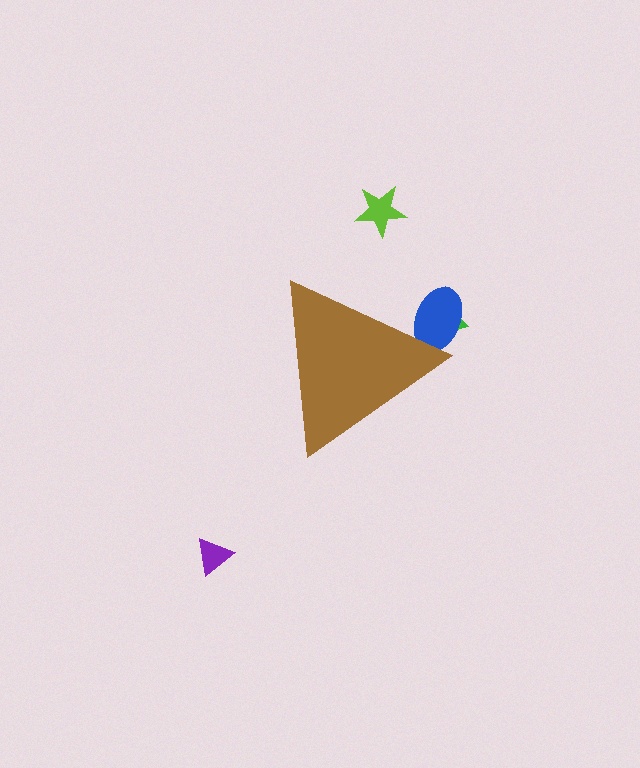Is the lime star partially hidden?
No, the lime star is fully visible.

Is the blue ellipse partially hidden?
Yes, the blue ellipse is partially hidden behind the brown triangle.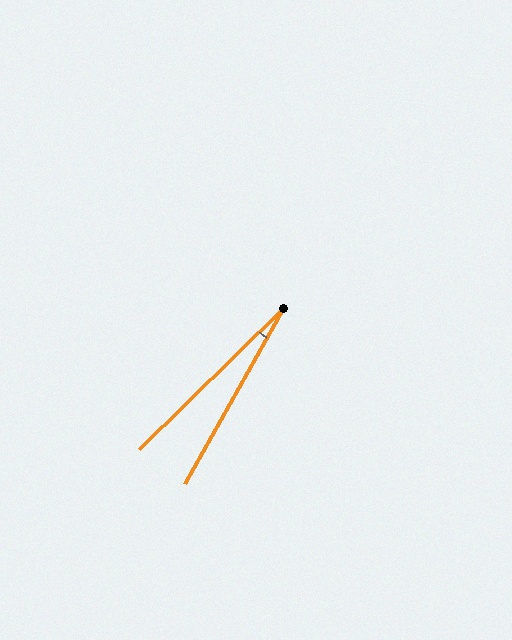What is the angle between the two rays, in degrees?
Approximately 16 degrees.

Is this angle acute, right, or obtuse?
It is acute.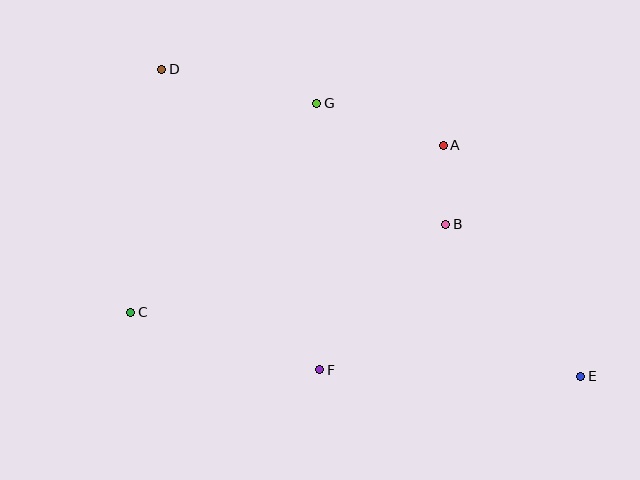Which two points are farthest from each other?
Points D and E are farthest from each other.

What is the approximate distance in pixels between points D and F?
The distance between D and F is approximately 339 pixels.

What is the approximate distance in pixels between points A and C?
The distance between A and C is approximately 354 pixels.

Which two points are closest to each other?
Points A and B are closest to each other.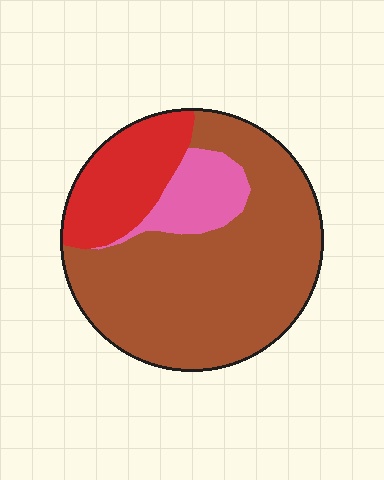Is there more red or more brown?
Brown.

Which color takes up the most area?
Brown, at roughly 70%.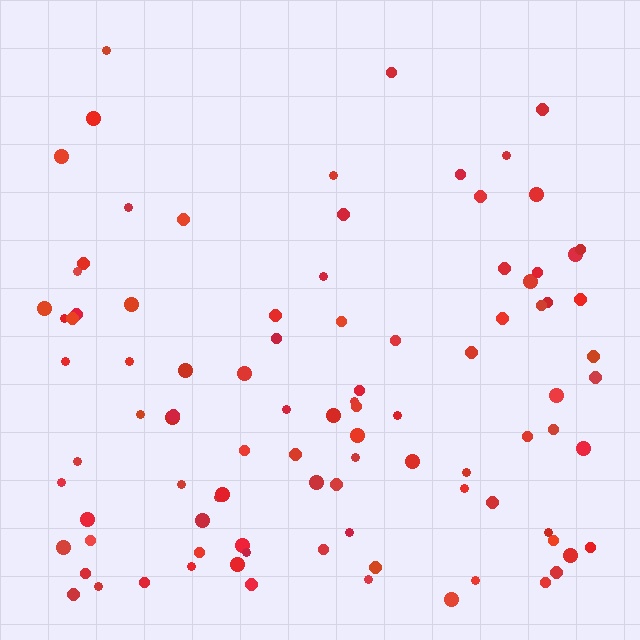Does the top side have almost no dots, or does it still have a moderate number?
Still a moderate number, just noticeably fewer than the bottom.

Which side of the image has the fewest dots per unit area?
The top.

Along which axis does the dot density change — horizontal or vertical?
Vertical.